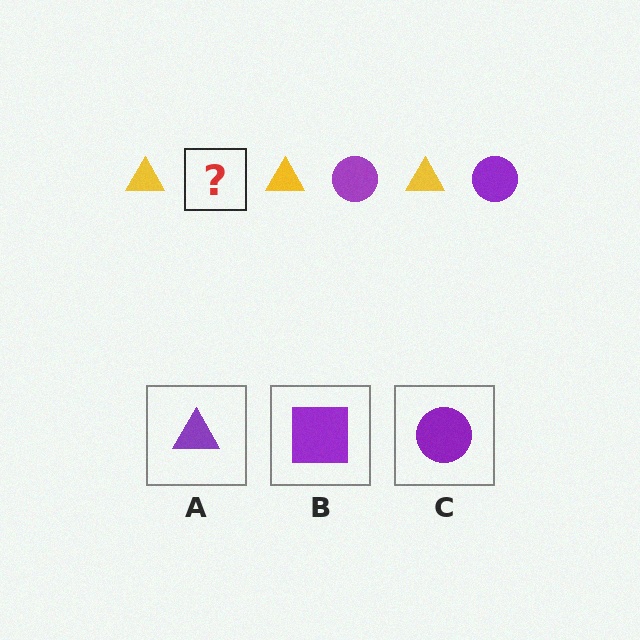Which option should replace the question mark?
Option C.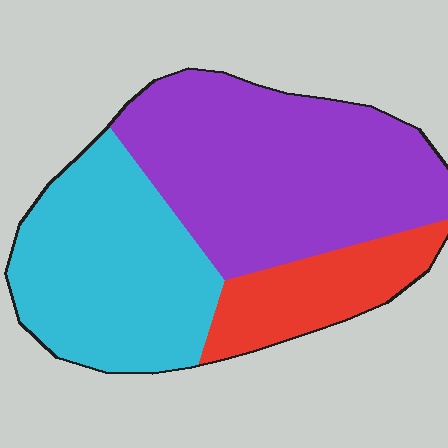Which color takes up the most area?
Purple, at roughly 45%.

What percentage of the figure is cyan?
Cyan covers 36% of the figure.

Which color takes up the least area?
Red, at roughly 15%.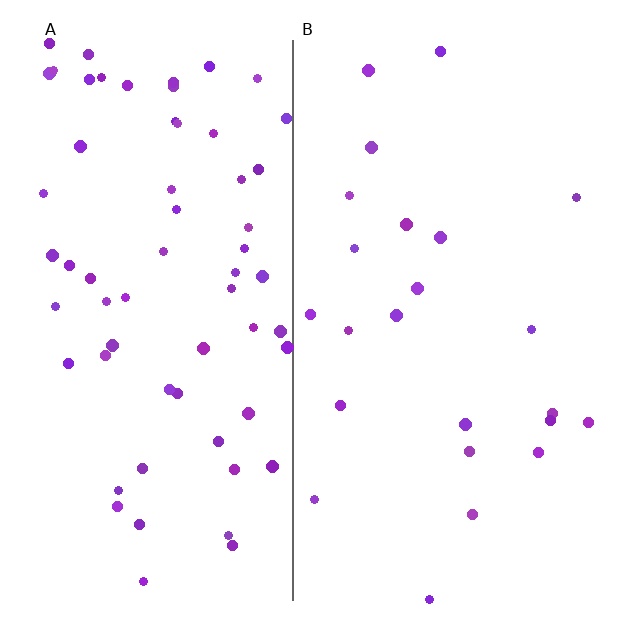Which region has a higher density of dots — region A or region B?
A (the left).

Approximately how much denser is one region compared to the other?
Approximately 2.8× — region A over region B.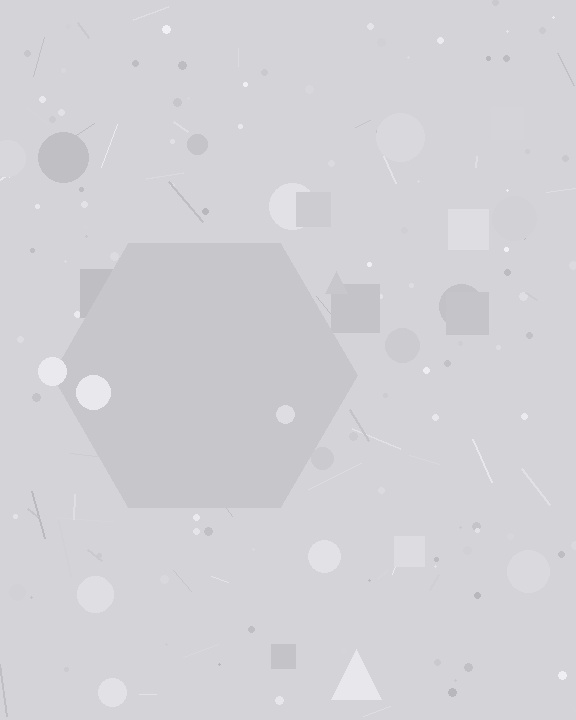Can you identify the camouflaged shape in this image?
The camouflaged shape is a hexagon.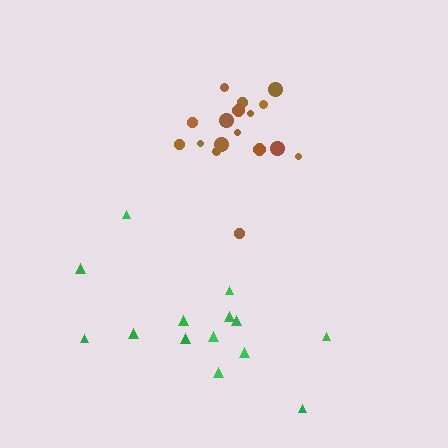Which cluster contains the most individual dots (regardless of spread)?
Brown (17).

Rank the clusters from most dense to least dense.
brown, green.